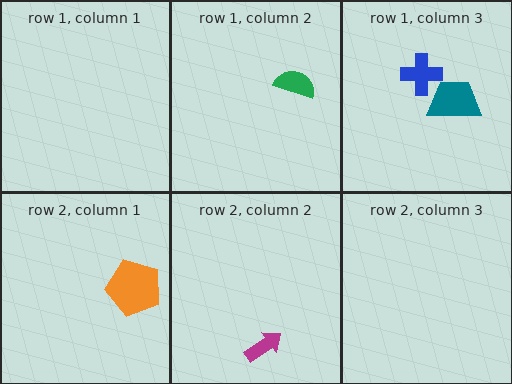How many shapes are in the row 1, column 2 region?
1.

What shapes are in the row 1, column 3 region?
The blue cross, the teal trapezoid.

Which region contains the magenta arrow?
The row 2, column 2 region.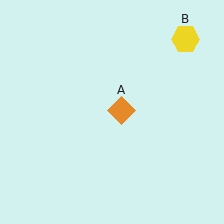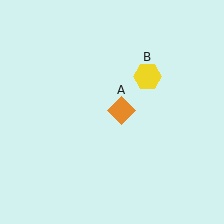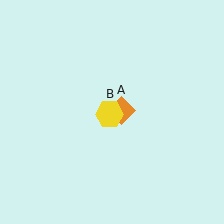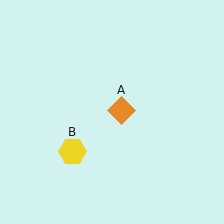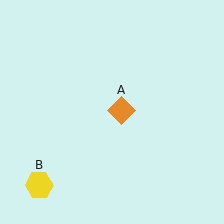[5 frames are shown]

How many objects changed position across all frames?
1 object changed position: yellow hexagon (object B).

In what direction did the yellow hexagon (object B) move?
The yellow hexagon (object B) moved down and to the left.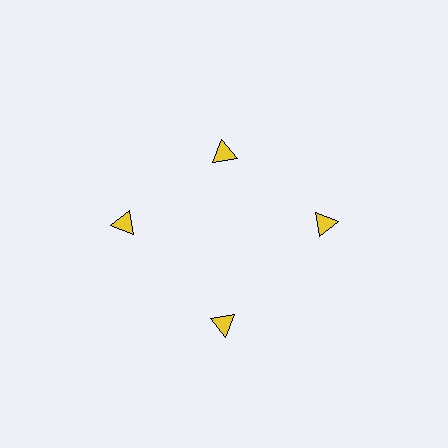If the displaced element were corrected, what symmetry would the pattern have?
It would have 4-fold rotational symmetry — the pattern would map onto itself every 90 degrees.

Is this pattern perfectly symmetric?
No. The 4 yellow triangles are arranged in a ring, but one element near the 12 o'clock position is pulled inward toward the center, breaking the 4-fold rotational symmetry.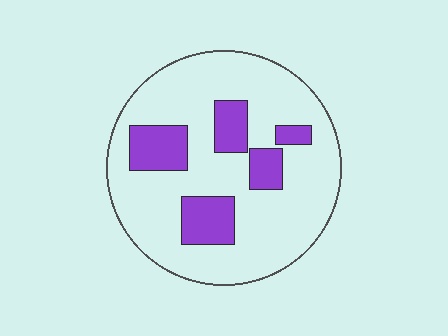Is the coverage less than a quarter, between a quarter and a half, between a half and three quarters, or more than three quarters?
Less than a quarter.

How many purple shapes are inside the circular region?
5.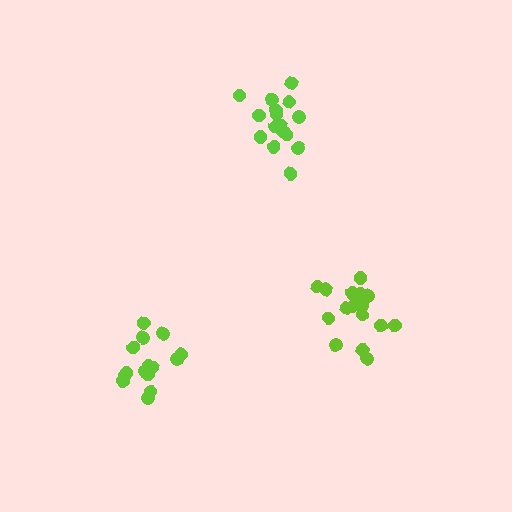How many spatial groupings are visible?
There are 3 spatial groupings.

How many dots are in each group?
Group 1: 15 dots, Group 2: 18 dots, Group 3: 16 dots (49 total).